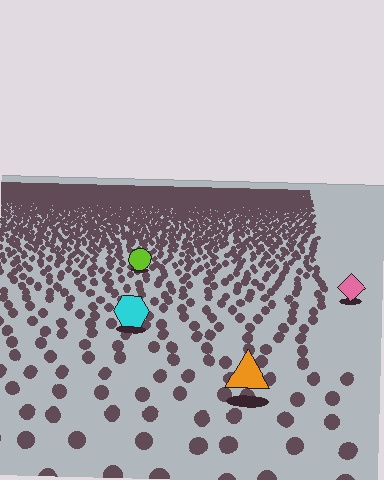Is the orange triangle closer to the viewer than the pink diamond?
Yes. The orange triangle is closer — you can tell from the texture gradient: the ground texture is coarser near it.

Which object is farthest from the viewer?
The lime circle is farthest from the viewer. It appears smaller and the ground texture around it is denser.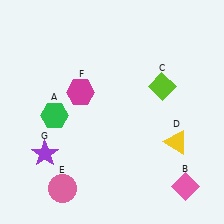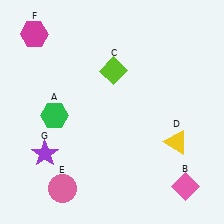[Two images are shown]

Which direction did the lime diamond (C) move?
The lime diamond (C) moved left.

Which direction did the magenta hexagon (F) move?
The magenta hexagon (F) moved up.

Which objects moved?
The objects that moved are: the lime diamond (C), the magenta hexagon (F).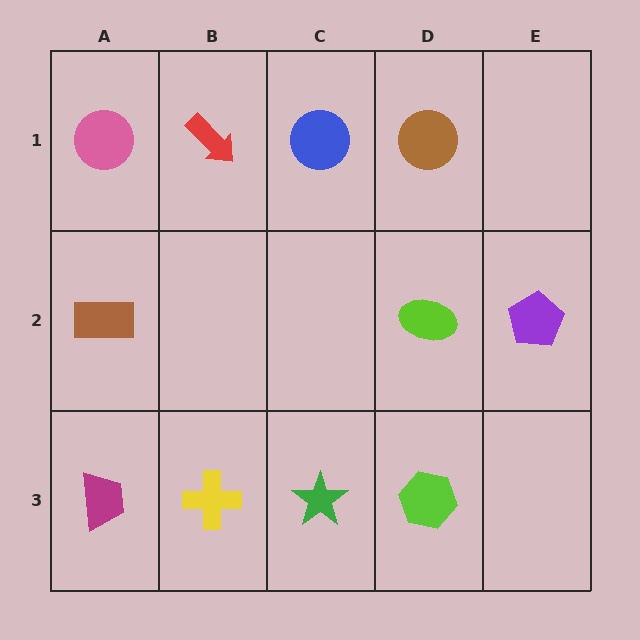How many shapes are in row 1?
4 shapes.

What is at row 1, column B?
A red arrow.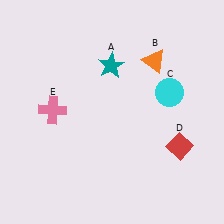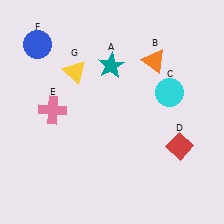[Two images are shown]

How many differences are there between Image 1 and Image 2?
There are 2 differences between the two images.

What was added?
A blue circle (F), a yellow triangle (G) were added in Image 2.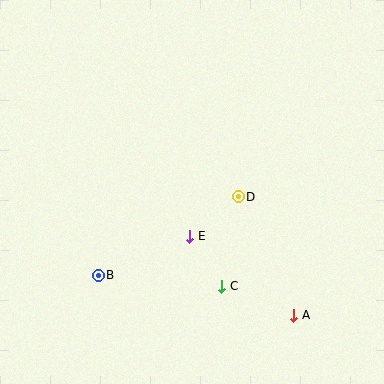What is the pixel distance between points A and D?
The distance between A and D is 131 pixels.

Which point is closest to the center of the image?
Point E at (190, 236) is closest to the center.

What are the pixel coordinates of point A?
Point A is at (294, 315).